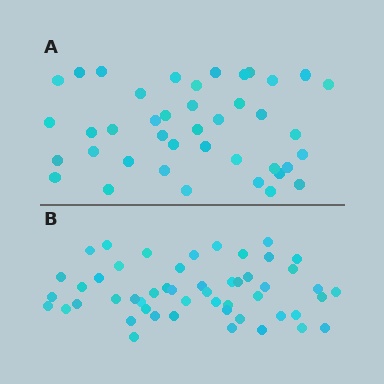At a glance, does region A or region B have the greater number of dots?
Region B (the bottom region) has more dots.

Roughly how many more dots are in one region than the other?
Region B has roughly 10 or so more dots than region A.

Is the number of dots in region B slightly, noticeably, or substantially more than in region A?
Region B has only slightly more — the two regions are fairly close. The ratio is roughly 1.2 to 1.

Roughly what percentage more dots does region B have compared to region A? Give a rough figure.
About 25% more.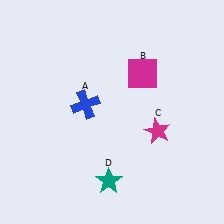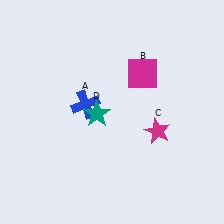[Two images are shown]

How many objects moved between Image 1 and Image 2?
1 object moved between the two images.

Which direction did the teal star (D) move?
The teal star (D) moved up.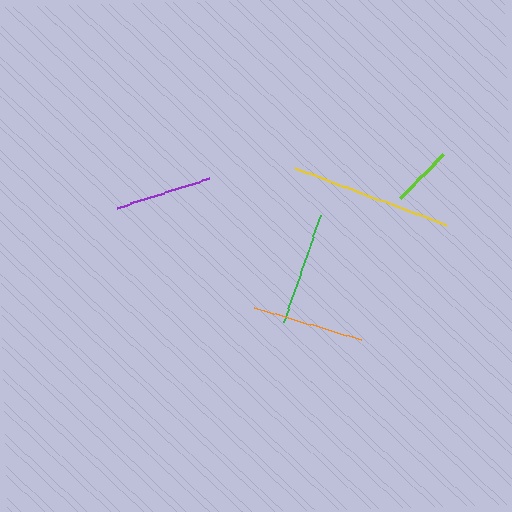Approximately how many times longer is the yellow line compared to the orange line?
The yellow line is approximately 1.4 times the length of the orange line.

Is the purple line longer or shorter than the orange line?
The orange line is longer than the purple line.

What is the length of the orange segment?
The orange segment is approximately 112 pixels long.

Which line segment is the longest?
The yellow line is the longest at approximately 161 pixels.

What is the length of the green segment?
The green segment is approximately 113 pixels long.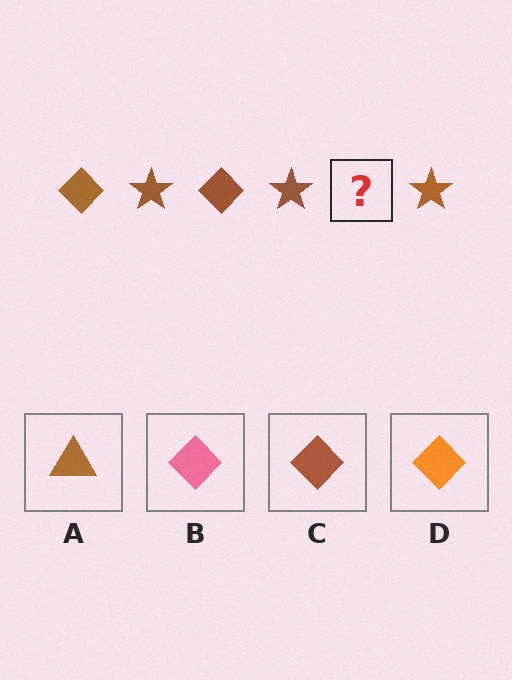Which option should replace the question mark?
Option C.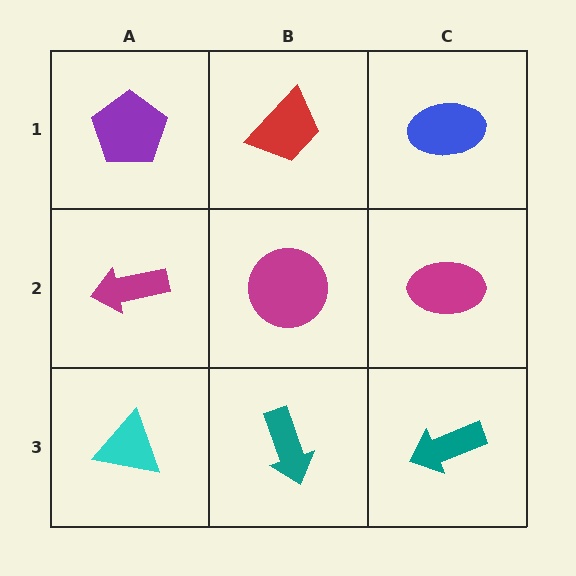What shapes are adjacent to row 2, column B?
A red trapezoid (row 1, column B), a teal arrow (row 3, column B), a magenta arrow (row 2, column A), a magenta ellipse (row 2, column C).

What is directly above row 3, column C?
A magenta ellipse.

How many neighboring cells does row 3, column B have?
3.